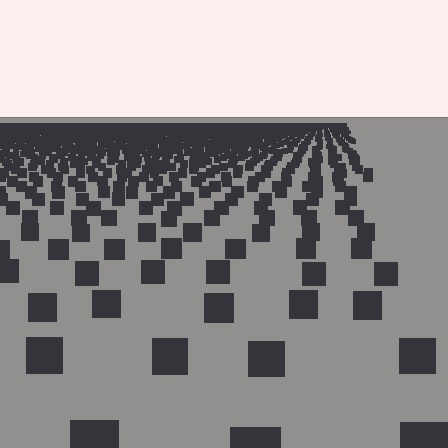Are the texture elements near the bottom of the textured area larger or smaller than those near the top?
Larger. Near the bottom, elements are closer to the viewer and appear at a bigger on-screen size.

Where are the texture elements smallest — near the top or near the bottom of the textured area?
Near the top.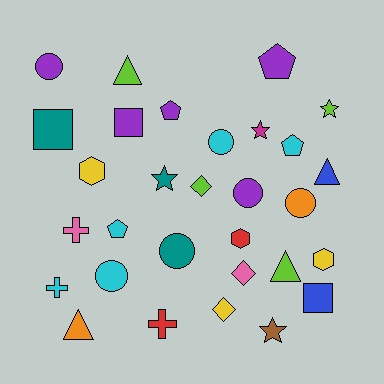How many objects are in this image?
There are 30 objects.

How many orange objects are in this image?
There are 2 orange objects.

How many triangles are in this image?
There are 4 triangles.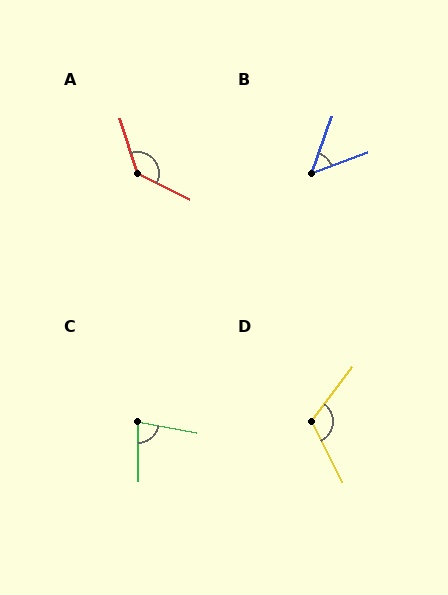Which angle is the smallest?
B, at approximately 49 degrees.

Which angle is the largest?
A, at approximately 134 degrees.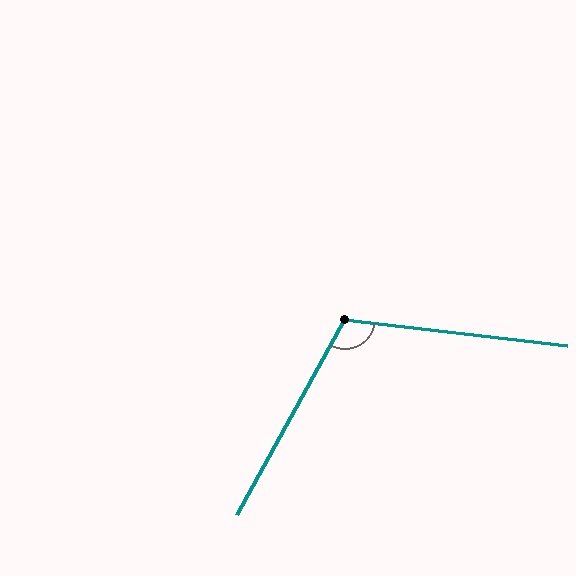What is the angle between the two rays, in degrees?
Approximately 112 degrees.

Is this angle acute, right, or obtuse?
It is obtuse.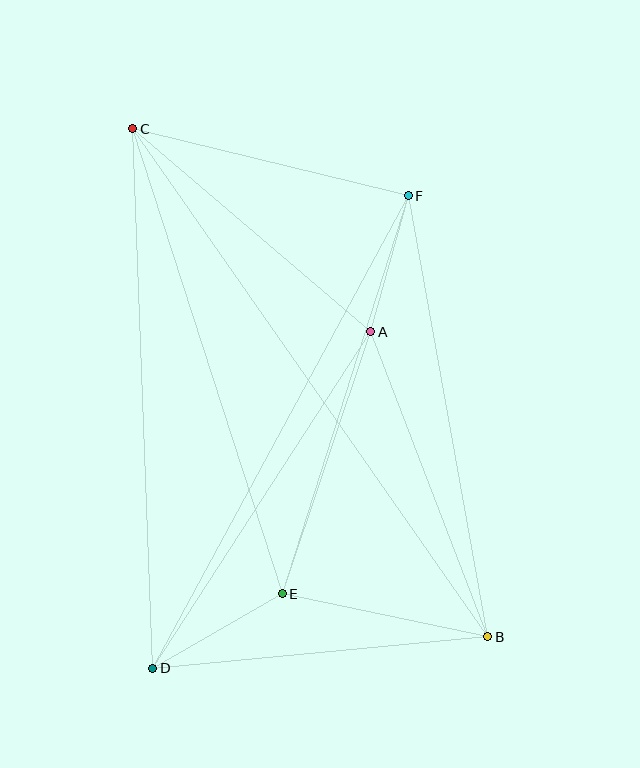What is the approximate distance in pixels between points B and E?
The distance between B and E is approximately 210 pixels.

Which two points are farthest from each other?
Points B and C are farthest from each other.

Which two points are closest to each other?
Points A and F are closest to each other.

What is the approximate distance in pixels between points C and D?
The distance between C and D is approximately 540 pixels.